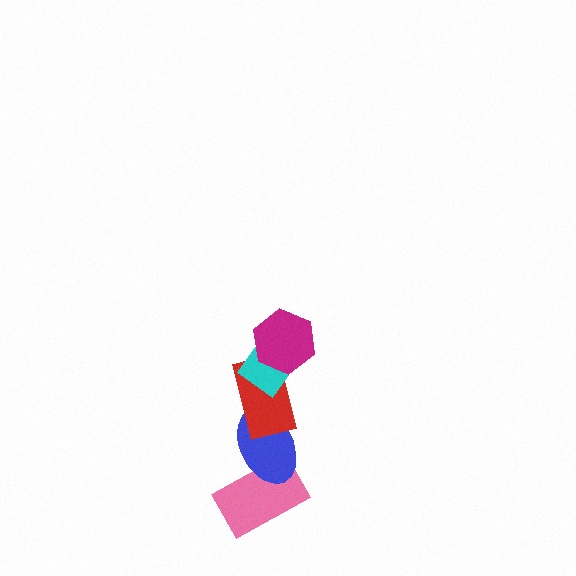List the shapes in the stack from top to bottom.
From top to bottom: the magenta hexagon, the cyan diamond, the red rectangle, the blue ellipse, the pink rectangle.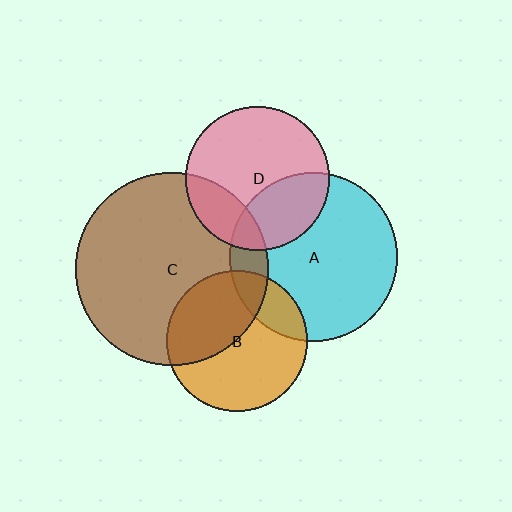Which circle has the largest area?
Circle C (brown).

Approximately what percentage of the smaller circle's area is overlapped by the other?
Approximately 30%.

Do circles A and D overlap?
Yes.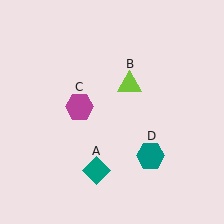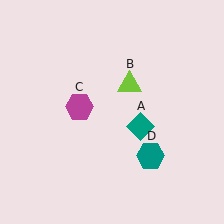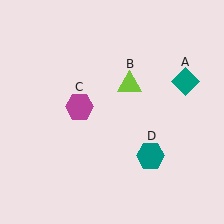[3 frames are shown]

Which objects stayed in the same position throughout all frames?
Lime triangle (object B) and magenta hexagon (object C) and teal hexagon (object D) remained stationary.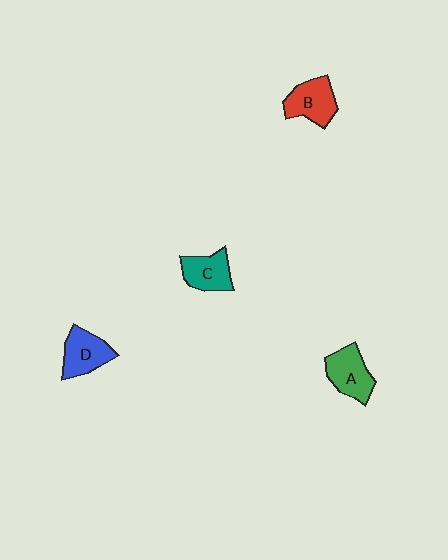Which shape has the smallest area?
Shape C (teal).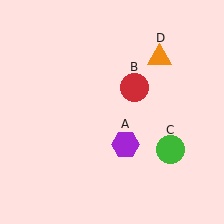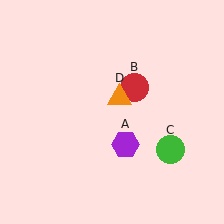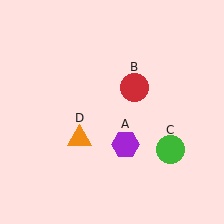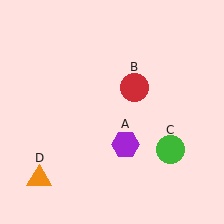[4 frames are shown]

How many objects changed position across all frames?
1 object changed position: orange triangle (object D).